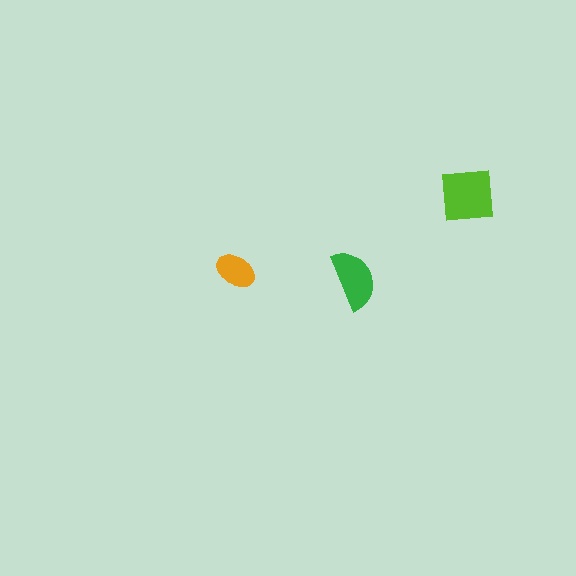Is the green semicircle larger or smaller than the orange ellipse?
Larger.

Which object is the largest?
The lime square.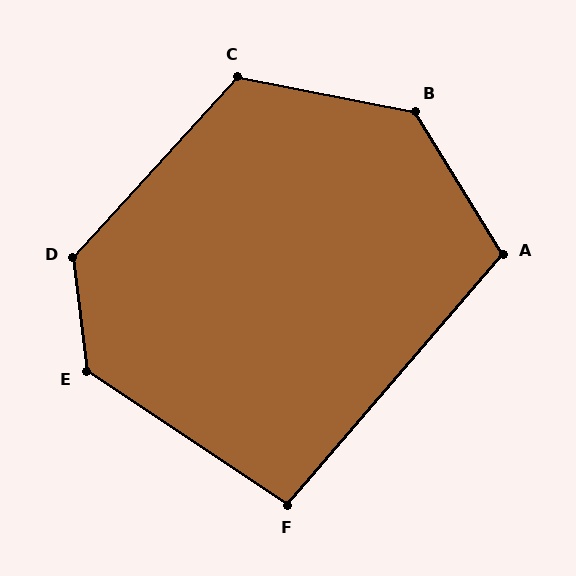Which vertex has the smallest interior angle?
F, at approximately 97 degrees.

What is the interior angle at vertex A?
Approximately 108 degrees (obtuse).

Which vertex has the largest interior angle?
B, at approximately 133 degrees.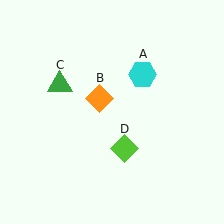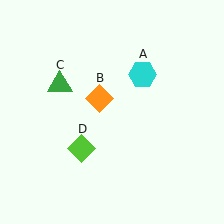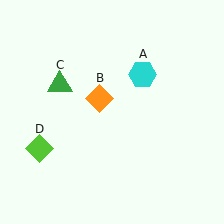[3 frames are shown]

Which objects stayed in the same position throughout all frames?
Cyan hexagon (object A) and orange diamond (object B) and green triangle (object C) remained stationary.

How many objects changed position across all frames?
1 object changed position: lime diamond (object D).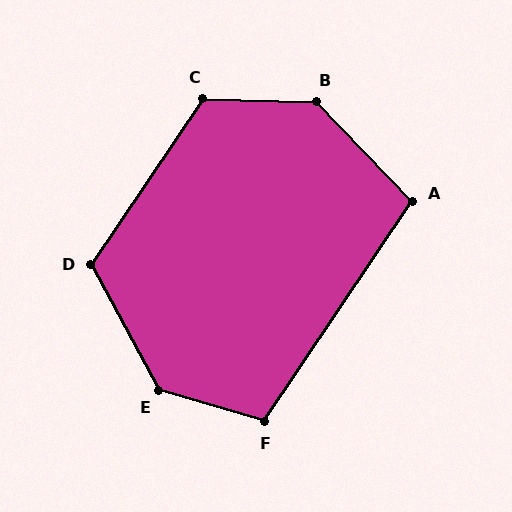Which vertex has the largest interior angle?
B, at approximately 135 degrees.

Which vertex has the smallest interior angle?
A, at approximately 102 degrees.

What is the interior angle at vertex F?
Approximately 107 degrees (obtuse).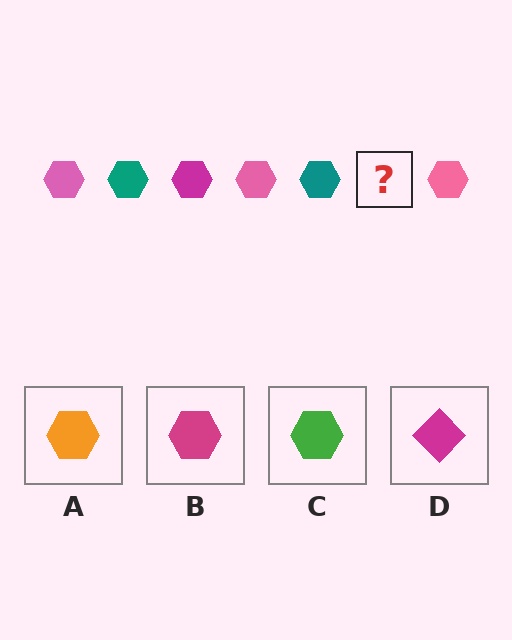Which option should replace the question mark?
Option B.